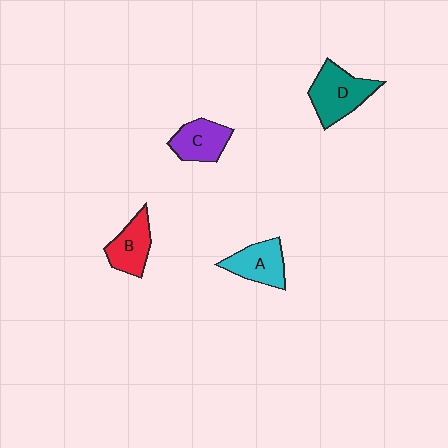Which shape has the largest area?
Shape D (teal).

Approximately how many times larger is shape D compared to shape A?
Approximately 1.3 times.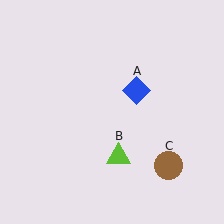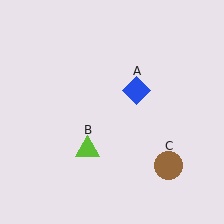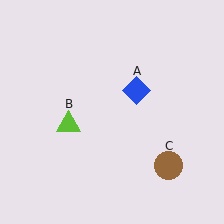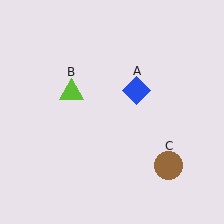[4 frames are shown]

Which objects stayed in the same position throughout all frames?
Blue diamond (object A) and brown circle (object C) remained stationary.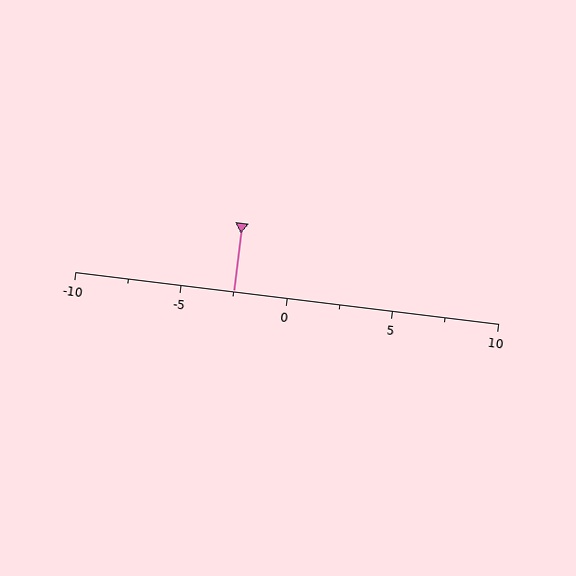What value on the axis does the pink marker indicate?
The marker indicates approximately -2.5.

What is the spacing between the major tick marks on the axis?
The major ticks are spaced 5 apart.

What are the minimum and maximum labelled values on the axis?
The axis runs from -10 to 10.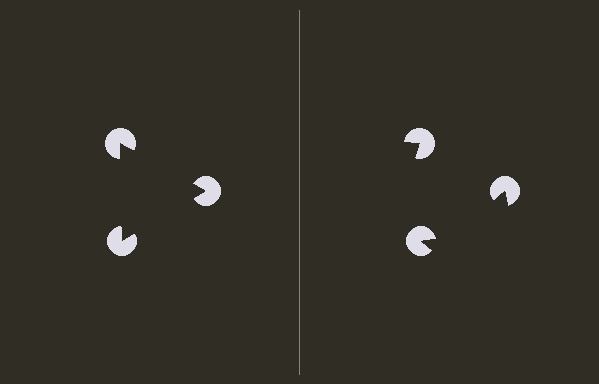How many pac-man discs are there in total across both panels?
6 — 3 on each side.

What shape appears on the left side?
An illusory triangle.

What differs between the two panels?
The pac-man discs are positioned identically on both sides; only the wedge orientations differ. On the left they align to a triangle; on the right they are misaligned.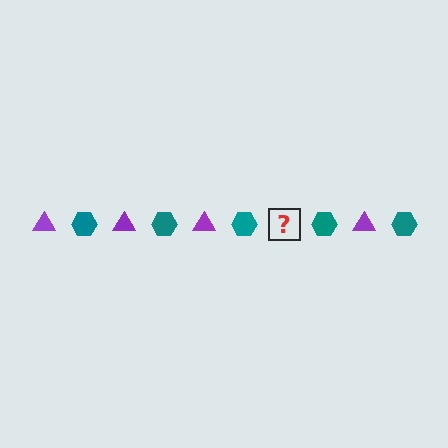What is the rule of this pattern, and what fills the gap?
The rule is that the pattern alternates between purple triangle and teal hexagon. The gap should be filled with a purple triangle.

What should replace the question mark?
The question mark should be replaced with a purple triangle.